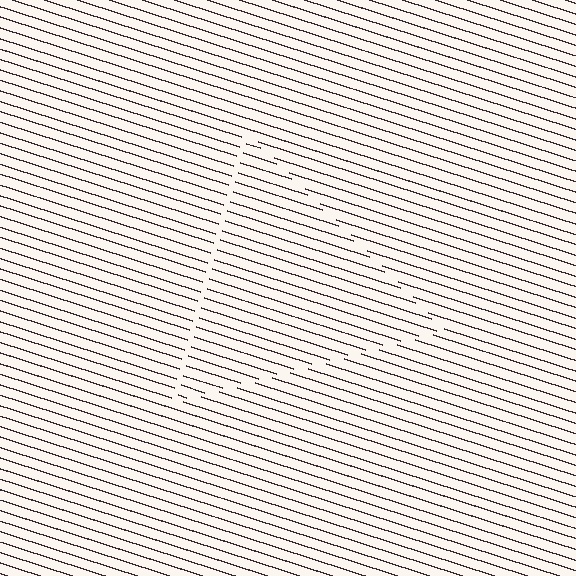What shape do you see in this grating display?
An illusory triangle. The interior of the shape contains the same grating, shifted by half a period — the contour is defined by the phase discontinuity where line-ends from the inner and outer gratings abut.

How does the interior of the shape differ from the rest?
The interior of the shape contains the same grating, shifted by half a period — the contour is defined by the phase discontinuity where line-ends from the inner and outer gratings abut.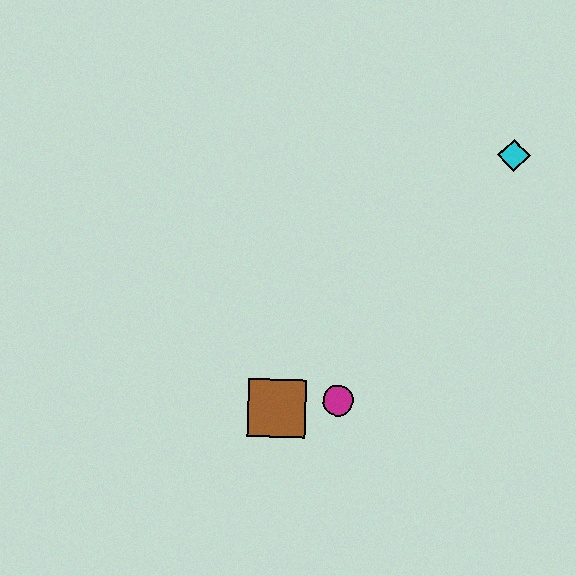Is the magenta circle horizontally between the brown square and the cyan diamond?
Yes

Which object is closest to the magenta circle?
The brown square is closest to the magenta circle.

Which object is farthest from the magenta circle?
The cyan diamond is farthest from the magenta circle.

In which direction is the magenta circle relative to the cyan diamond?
The magenta circle is below the cyan diamond.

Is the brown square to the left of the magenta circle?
Yes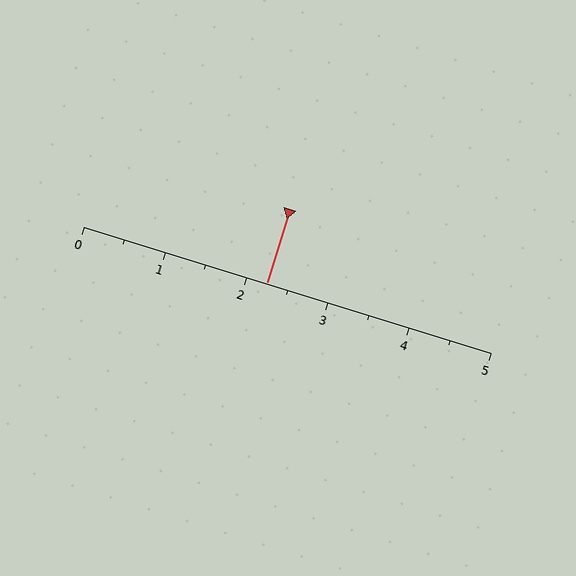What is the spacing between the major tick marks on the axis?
The major ticks are spaced 1 apart.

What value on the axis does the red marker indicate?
The marker indicates approximately 2.2.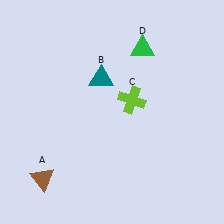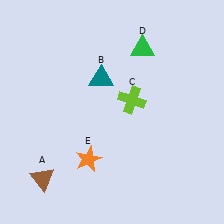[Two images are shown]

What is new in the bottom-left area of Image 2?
An orange star (E) was added in the bottom-left area of Image 2.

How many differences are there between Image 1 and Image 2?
There is 1 difference between the two images.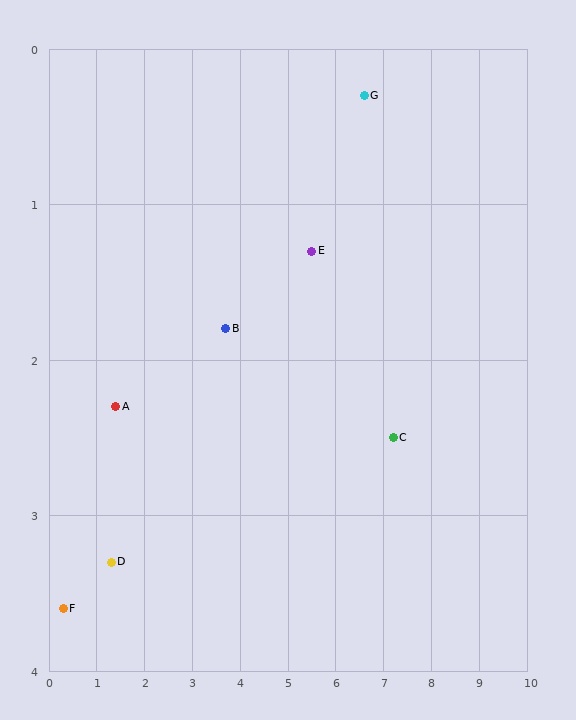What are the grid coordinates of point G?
Point G is at approximately (6.6, 0.3).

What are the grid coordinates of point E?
Point E is at approximately (5.5, 1.3).